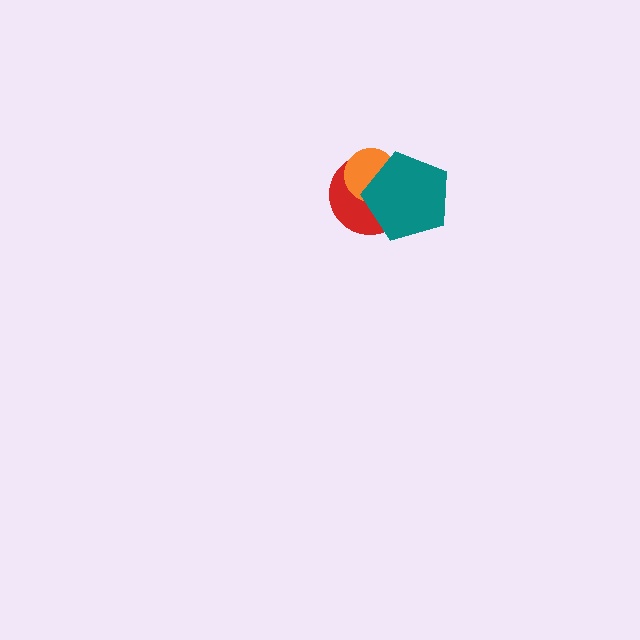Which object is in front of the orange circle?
The teal pentagon is in front of the orange circle.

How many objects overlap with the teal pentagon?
2 objects overlap with the teal pentagon.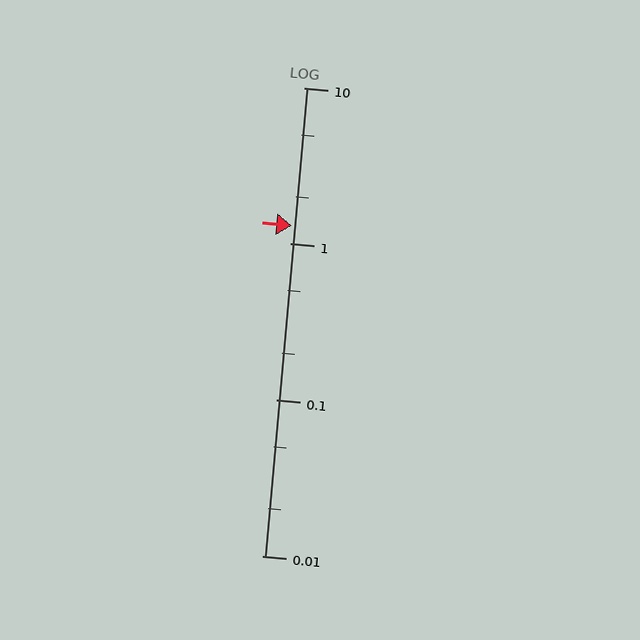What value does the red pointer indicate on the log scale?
The pointer indicates approximately 1.3.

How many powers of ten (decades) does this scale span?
The scale spans 3 decades, from 0.01 to 10.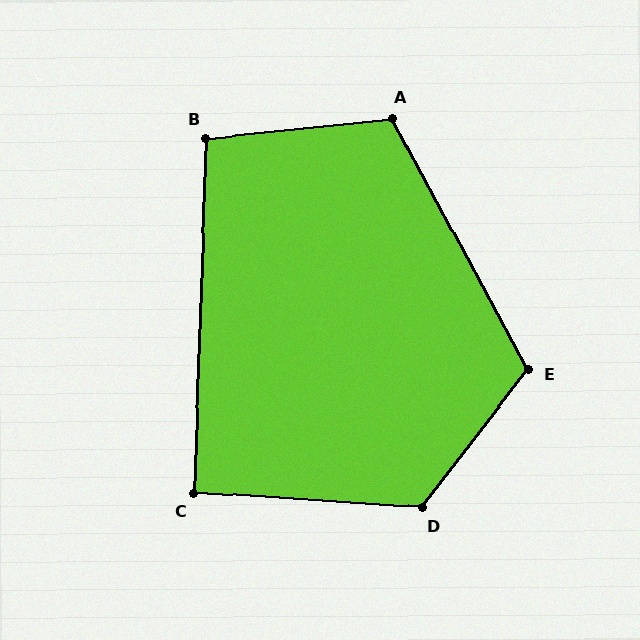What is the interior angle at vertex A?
Approximately 112 degrees (obtuse).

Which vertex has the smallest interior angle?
C, at approximately 92 degrees.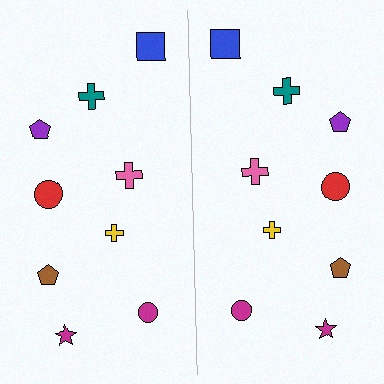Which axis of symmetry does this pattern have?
The pattern has a vertical axis of symmetry running through the center of the image.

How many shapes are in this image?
There are 18 shapes in this image.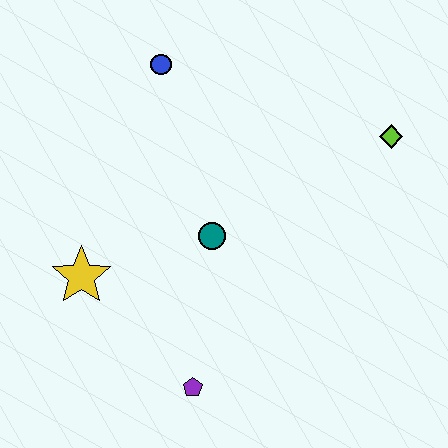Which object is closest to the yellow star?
The teal circle is closest to the yellow star.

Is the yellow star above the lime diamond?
No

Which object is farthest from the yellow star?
The lime diamond is farthest from the yellow star.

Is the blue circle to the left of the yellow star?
No